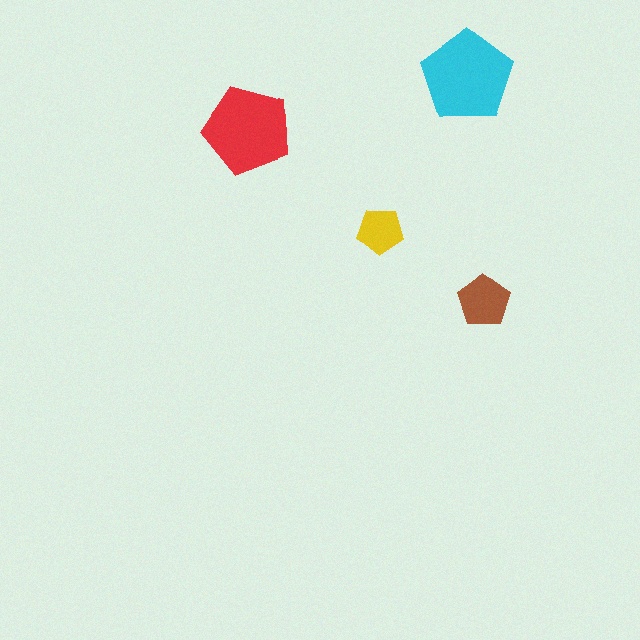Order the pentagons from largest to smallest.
the cyan one, the red one, the brown one, the yellow one.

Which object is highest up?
The cyan pentagon is topmost.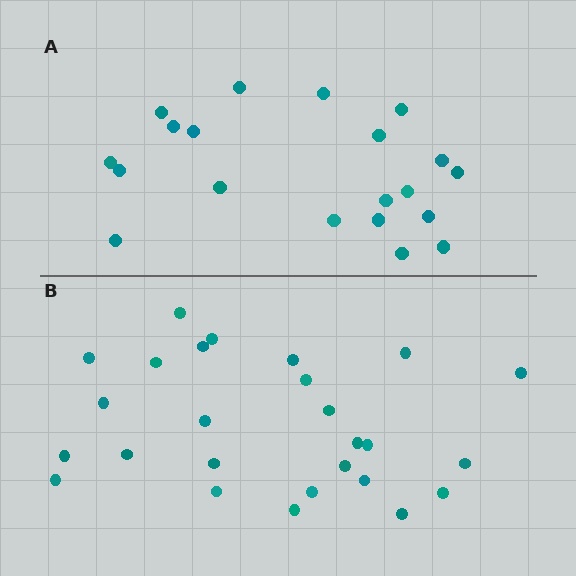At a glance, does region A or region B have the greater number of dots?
Region B (the bottom region) has more dots.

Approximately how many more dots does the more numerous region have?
Region B has about 6 more dots than region A.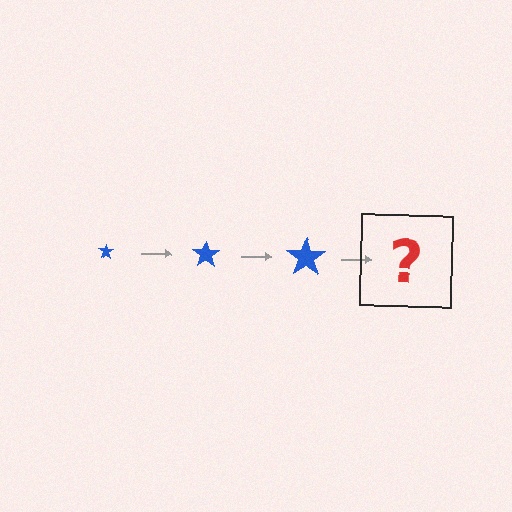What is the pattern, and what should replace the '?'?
The pattern is that the star gets progressively larger each step. The '?' should be a blue star, larger than the previous one.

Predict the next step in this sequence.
The next step is a blue star, larger than the previous one.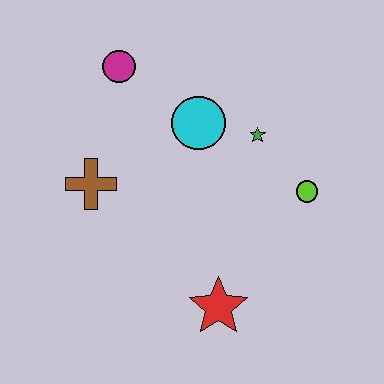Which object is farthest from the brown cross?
The lime circle is farthest from the brown cross.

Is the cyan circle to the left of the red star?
Yes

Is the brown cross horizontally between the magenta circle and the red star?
No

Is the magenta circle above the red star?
Yes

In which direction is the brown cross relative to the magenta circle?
The brown cross is below the magenta circle.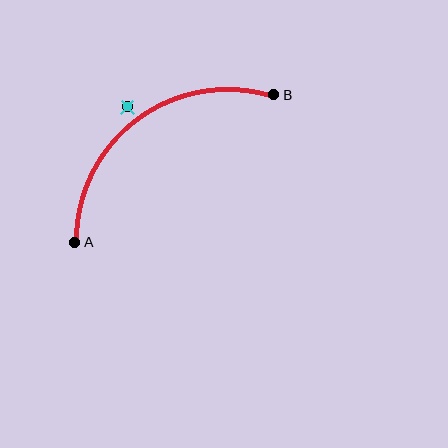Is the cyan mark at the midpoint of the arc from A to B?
No — the cyan mark does not lie on the arc at all. It sits slightly outside the curve.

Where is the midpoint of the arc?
The arc midpoint is the point on the curve farthest from the straight line joining A and B. It sits above and to the left of that line.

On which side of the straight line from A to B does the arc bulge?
The arc bulges above and to the left of the straight line connecting A and B.